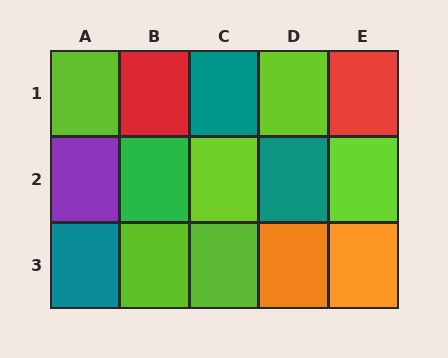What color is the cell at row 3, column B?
Lime.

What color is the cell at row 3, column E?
Orange.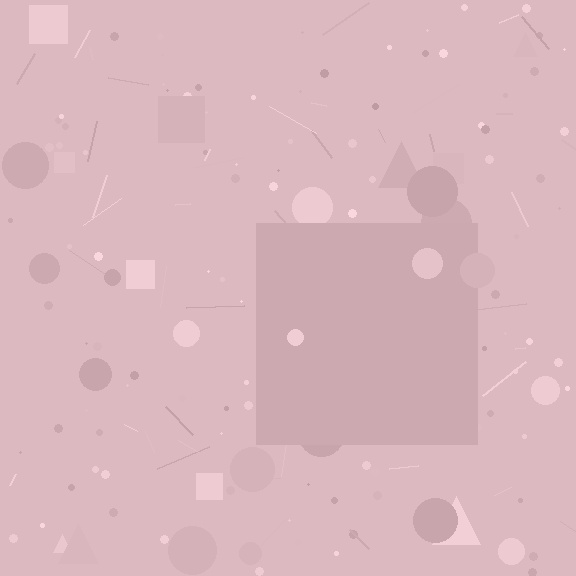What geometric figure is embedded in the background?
A square is embedded in the background.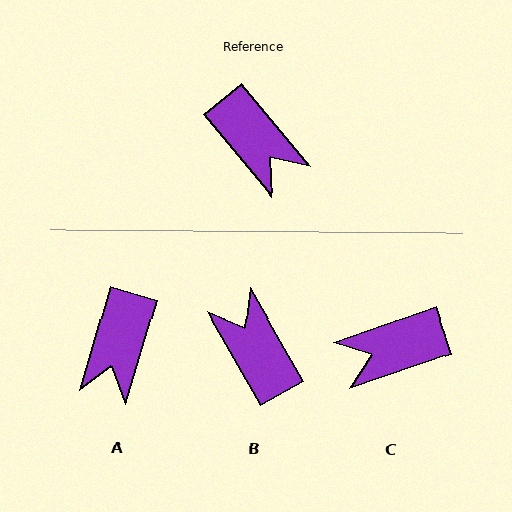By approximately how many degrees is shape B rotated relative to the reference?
Approximately 170 degrees counter-clockwise.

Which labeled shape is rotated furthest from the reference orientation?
B, about 170 degrees away.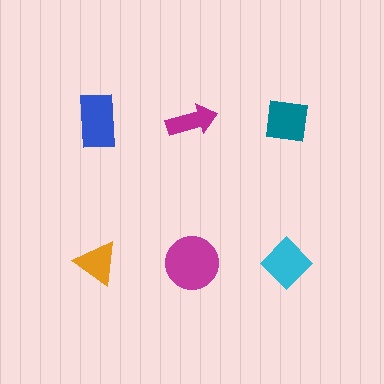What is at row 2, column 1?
An orange triangle.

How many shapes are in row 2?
3 shapes.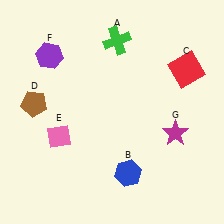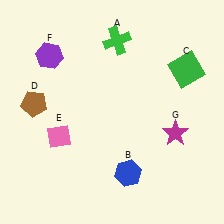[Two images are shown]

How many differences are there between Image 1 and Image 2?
There is 1 difference between the two images.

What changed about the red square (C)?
In Image 1, C is red. In Image 2, it changed to green.